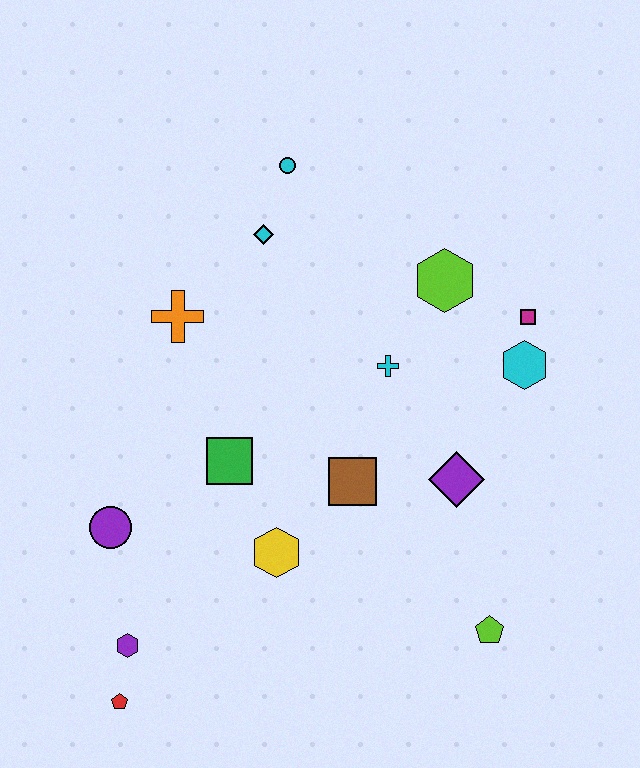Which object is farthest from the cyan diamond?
The red pentagon is farthest from the cyan diamond.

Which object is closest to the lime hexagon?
The magenta square is closest to the lime hexagon.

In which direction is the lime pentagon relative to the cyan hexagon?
The lime pentagon is below the cyan hexagon.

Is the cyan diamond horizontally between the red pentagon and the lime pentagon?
Yes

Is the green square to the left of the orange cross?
No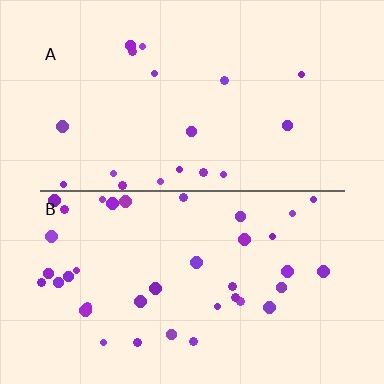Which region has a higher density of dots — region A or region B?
B (the bottom).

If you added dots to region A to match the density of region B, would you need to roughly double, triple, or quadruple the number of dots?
Approximately double.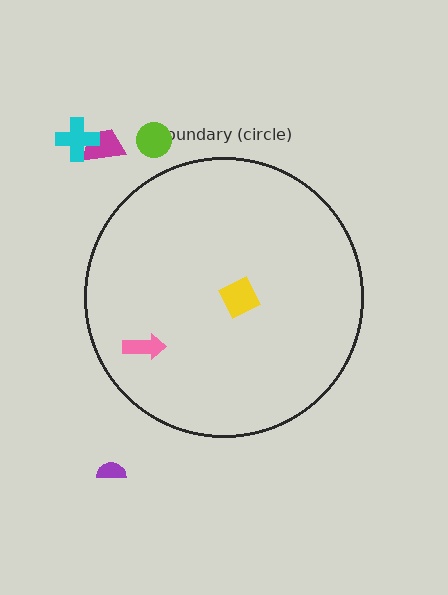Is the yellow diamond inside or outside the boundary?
Inside.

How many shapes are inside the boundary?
2 inside, 4 outside.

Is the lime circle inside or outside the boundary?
Outside.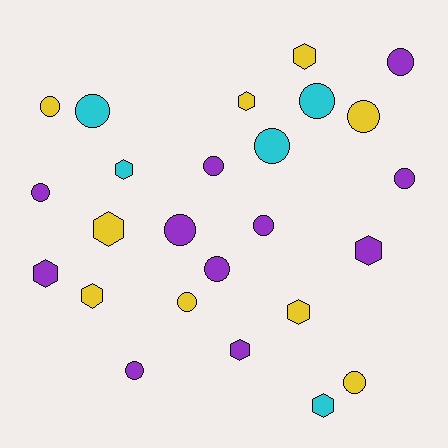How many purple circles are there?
There are 8 purple circles.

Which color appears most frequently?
Purple, with 11 objects.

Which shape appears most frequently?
Circle, with 15 objects.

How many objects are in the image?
There are 25 objects.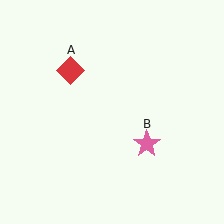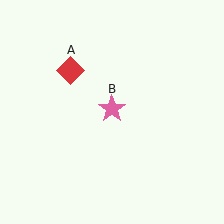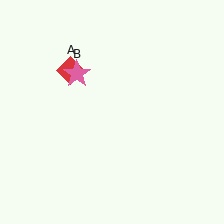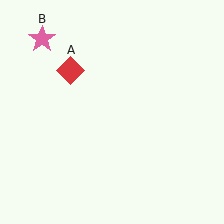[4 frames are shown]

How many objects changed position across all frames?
1 object changed position: pink star (object B).